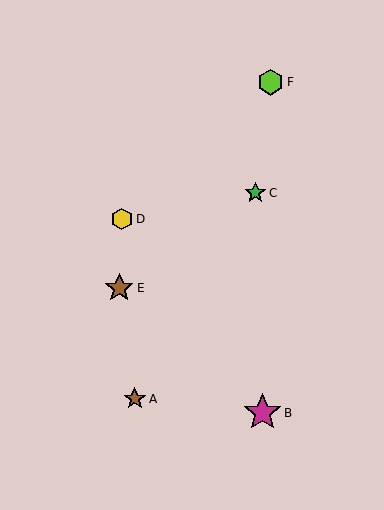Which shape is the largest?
The magenta star (labeled B) is the largest.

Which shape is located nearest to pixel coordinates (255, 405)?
The magenta star (labeled B) at (262, 413) is nearest to that location.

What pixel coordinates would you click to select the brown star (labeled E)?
Click at (119, 288) to select the brown star E.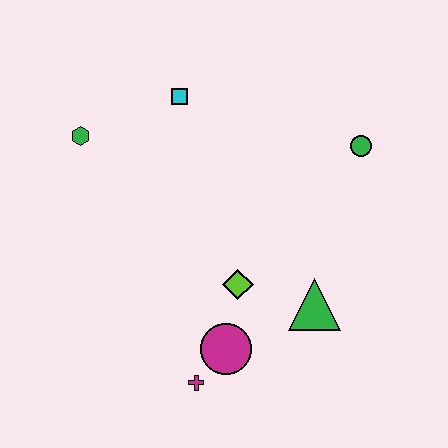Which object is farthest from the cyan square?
The magenta cross is farthest from the cyan square.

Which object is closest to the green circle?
The green triangle is closest to the green circle.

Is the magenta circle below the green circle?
Yes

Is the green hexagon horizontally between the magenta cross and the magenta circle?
No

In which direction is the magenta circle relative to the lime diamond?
The magenta circle is below the lime diamond.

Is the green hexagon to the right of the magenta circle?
No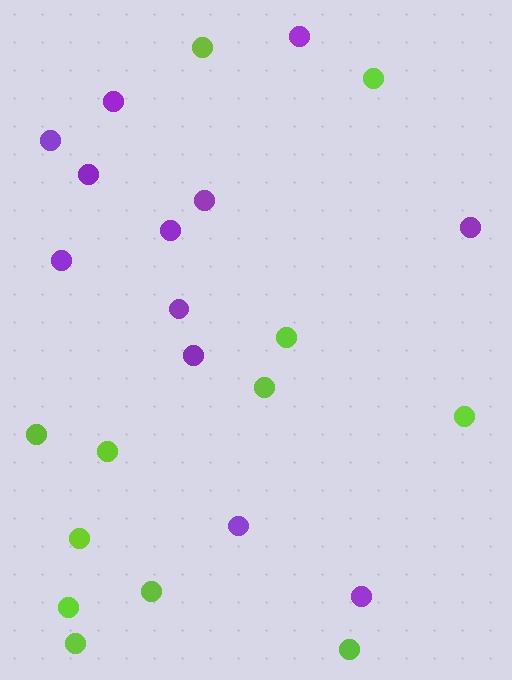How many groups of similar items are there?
There are 2 groups: one group of purple circles (12) and one group of lime circles (12).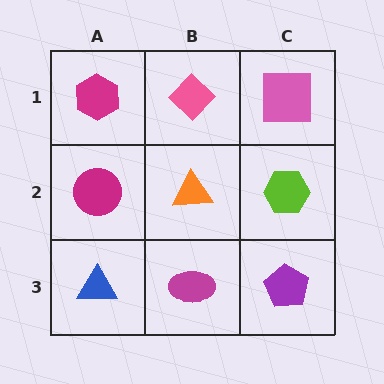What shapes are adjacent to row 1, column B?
An orange triangle (row 2, column B), a magenta hexagon (row 1, column A), a pink square (row 1, column C).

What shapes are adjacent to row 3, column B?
An orange triangle (row 2, column B), a blue triangle (row 3, column A), a purple pentagon (row 3, column C).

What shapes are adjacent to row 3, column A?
A magenta circle (row 2, column A), a magenta ellipse (row 3, column B).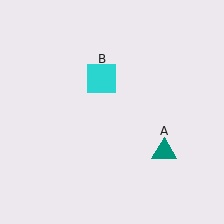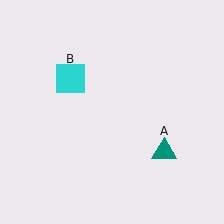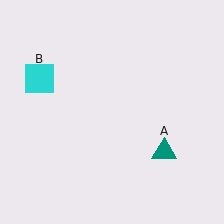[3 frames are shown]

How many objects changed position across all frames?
1 object changed position: cyan square (object B).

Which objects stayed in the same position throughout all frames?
Teal triangle (object A) remained stationary.